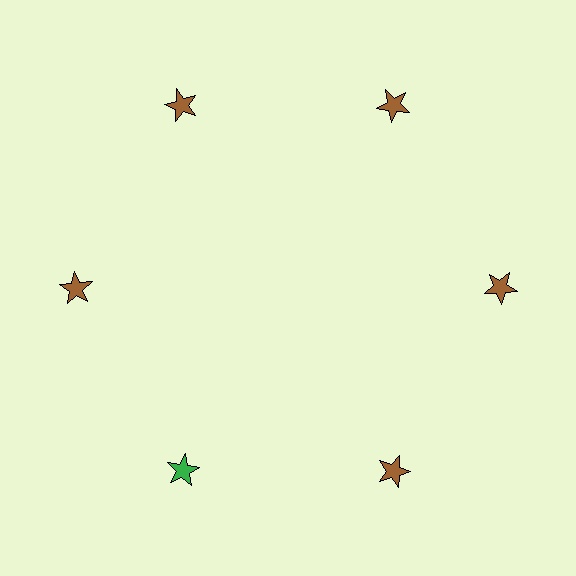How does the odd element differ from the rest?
It has a different color: green instead of brown.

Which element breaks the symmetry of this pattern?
The green star at roughly the 7 o'clock position breaks the symmetry. All other shapes are brown stars.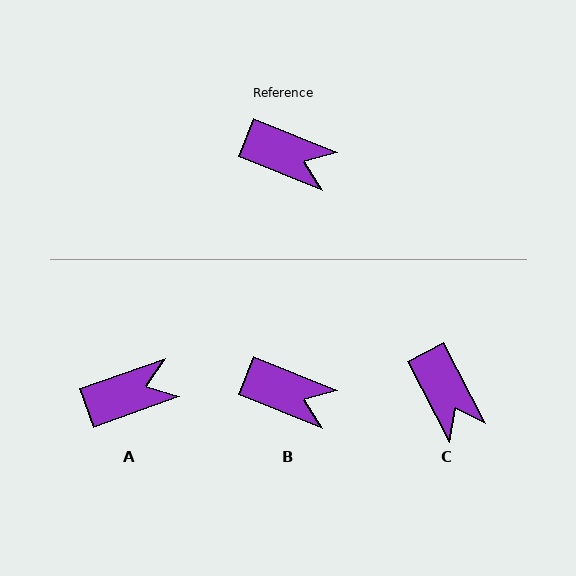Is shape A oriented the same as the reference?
No, it is off by about 41 degrees.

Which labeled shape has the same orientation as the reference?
B.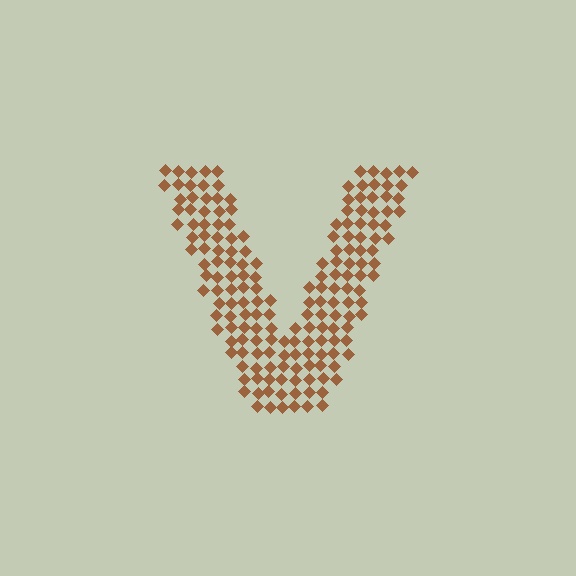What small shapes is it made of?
It is made of small diamonds.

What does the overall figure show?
The overall figure shows the letter V.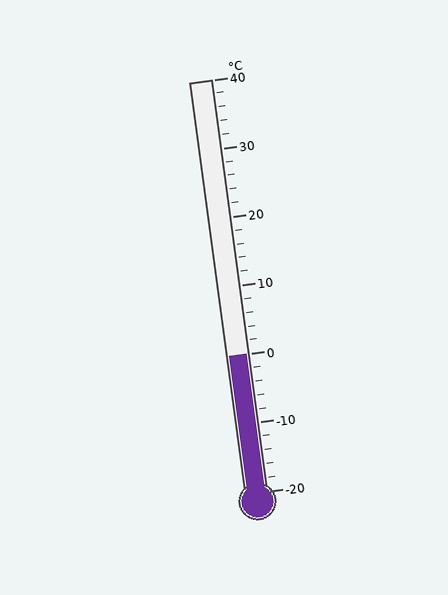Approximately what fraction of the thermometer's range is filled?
The thermometer is filled to approximately 35% of its range.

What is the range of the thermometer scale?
The thermometer scale ranges from -20°C to 40°C.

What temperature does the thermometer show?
The thermometer shows approximately 0°C.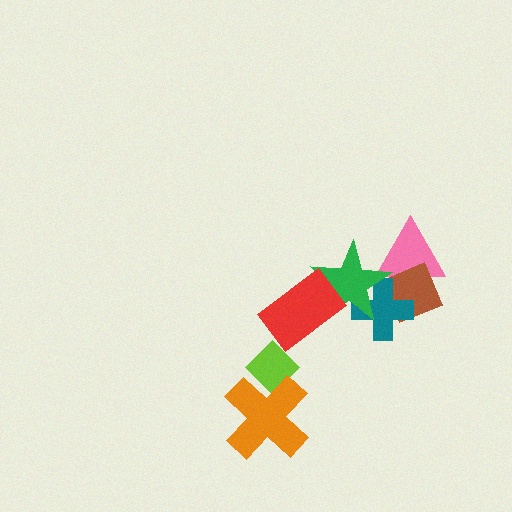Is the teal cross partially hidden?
Yes, it is partially covered by another shape.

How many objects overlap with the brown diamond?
3 objects overlap with the brown diamond.